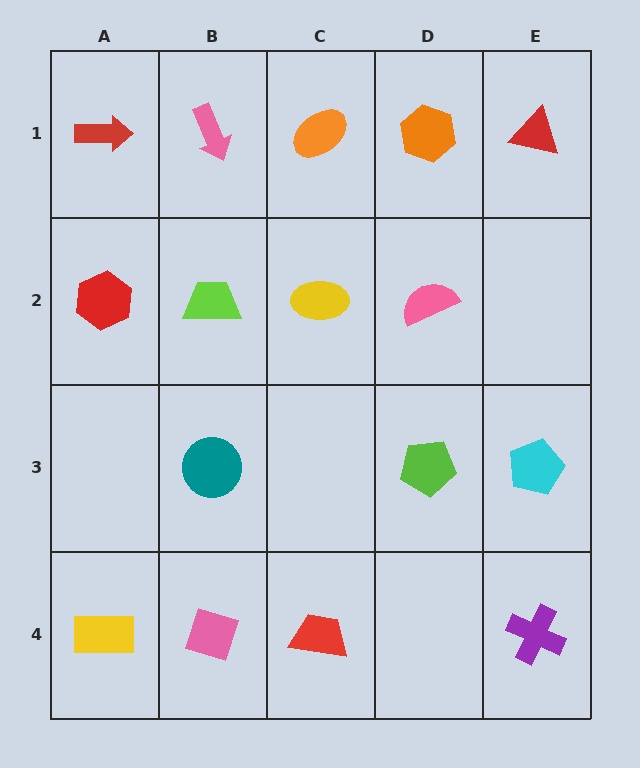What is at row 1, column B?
A pink arrow.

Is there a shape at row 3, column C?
No, that cell is empty.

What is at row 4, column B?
A pink diamond.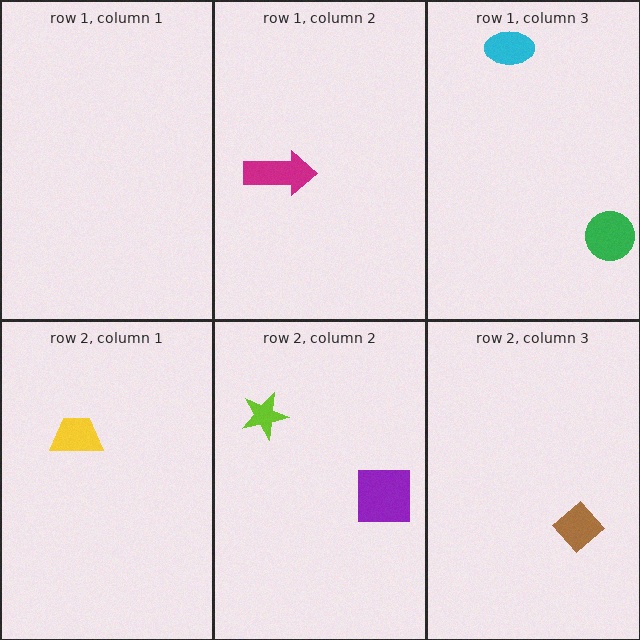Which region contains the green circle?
The row 1, column 3 region.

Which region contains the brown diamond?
The row 2, column 3 region.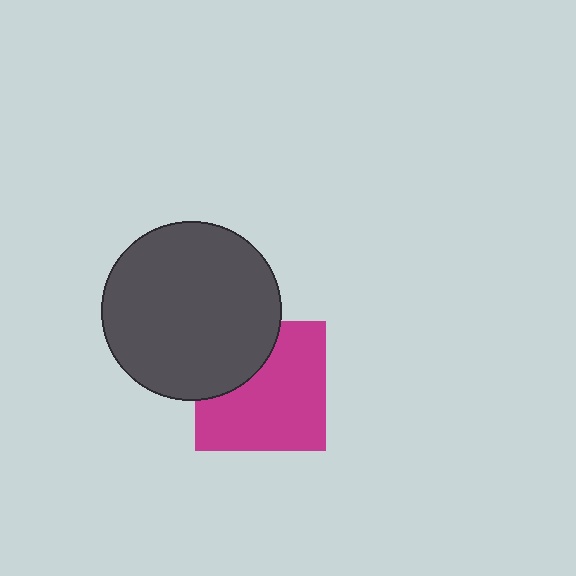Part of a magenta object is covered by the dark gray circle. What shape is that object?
It is a square.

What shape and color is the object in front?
The object in front is a dark gray circle.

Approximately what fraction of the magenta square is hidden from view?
Roughly 30% of the magenta square is hidden behind the dark gray circle.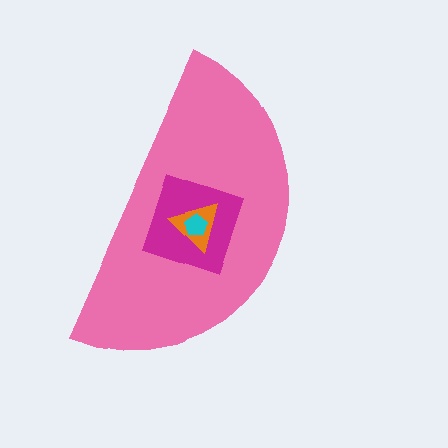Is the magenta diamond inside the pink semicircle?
Yes.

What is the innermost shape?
The cyan pentagon.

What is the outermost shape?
The pink semicircle.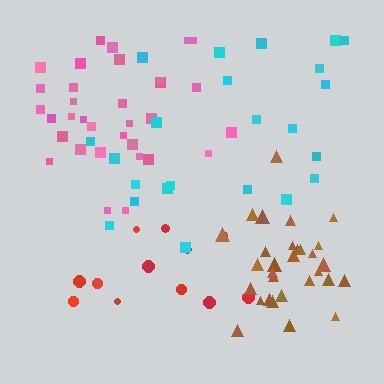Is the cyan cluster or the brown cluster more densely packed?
Brown.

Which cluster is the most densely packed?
Brown.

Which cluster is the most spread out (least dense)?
Cyan.